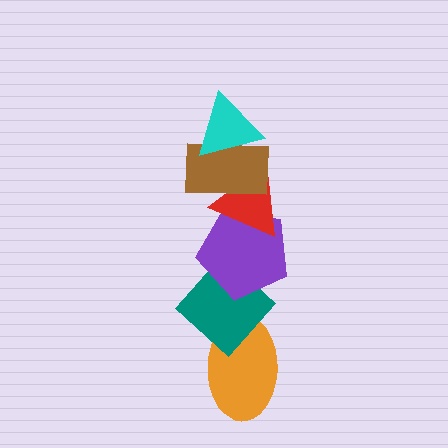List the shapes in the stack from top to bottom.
From top to bottom: the cyan triangle, the brown rectangle, the red triangle, the purple pentagon, the teal diamond, the orange ellipse.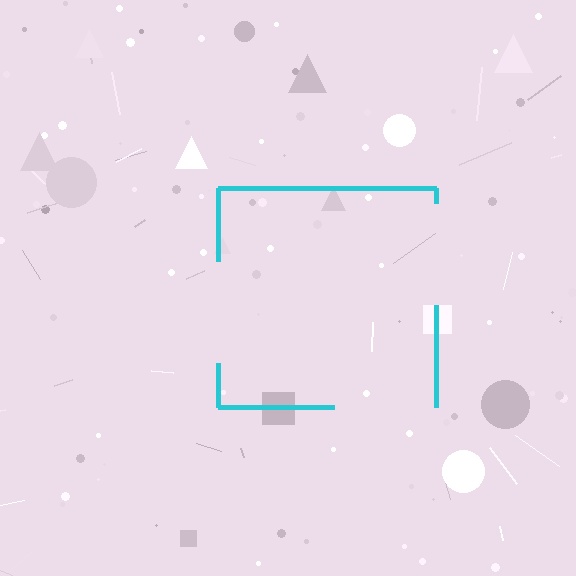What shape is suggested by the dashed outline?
The dashed outline suggests a square.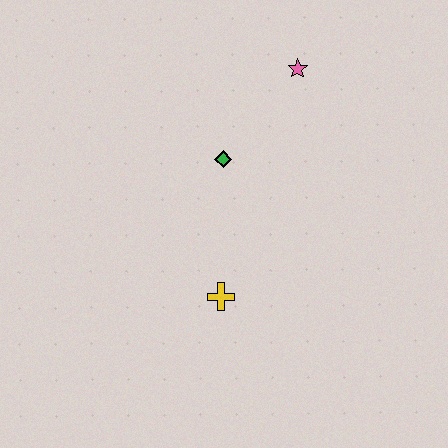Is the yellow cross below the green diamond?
Yes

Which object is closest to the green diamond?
The pink star is closest to the green diamond.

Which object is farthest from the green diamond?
The yellow cross is farthest from the green diamond.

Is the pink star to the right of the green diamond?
Yes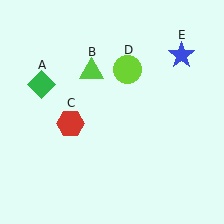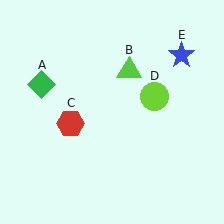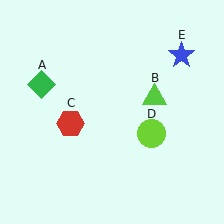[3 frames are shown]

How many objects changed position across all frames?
2 objects changed position: lime triangle (object B), lime circle (object D).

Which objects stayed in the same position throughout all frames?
Green diamond (object A) and red hexagon (object C) and blue star (object E) remained stationary.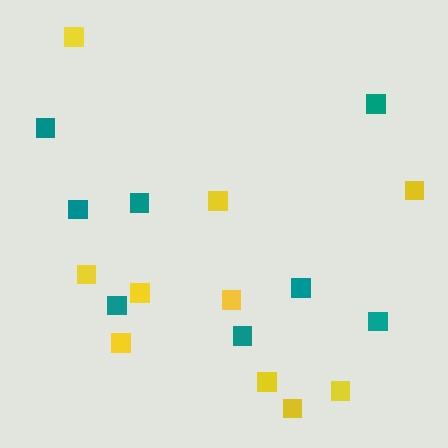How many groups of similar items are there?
There are 2 groups: one group of teal squares (8) and one group of yellow squares (10).